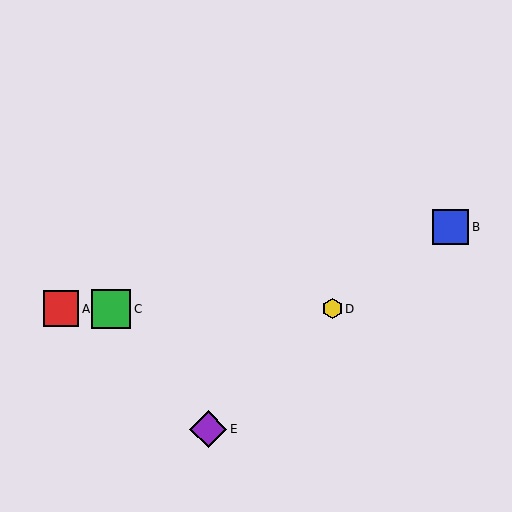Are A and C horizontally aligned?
Yes, both are at y≈309.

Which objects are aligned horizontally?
Objects A, C, D are aligned horizontally.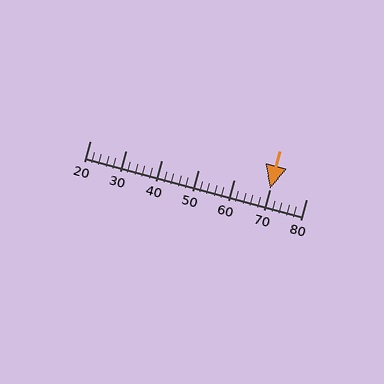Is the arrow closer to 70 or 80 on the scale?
The arrow is closer to 70.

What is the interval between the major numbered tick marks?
The major tick marks are spaced 10 units apart.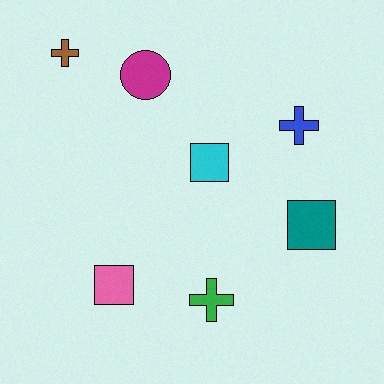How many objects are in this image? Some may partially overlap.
There are 7 objects.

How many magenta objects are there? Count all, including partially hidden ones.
There is 1 magenta object.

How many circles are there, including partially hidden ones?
There is 1 circle.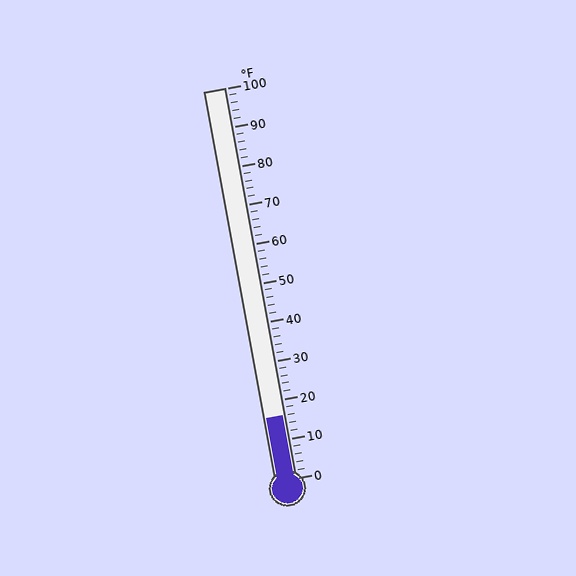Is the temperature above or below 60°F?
The temperature is below 60°F.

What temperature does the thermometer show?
The thermometer shows approximately 16°F.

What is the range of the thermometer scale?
The thermometer scale ranges from 0°F to 100°F.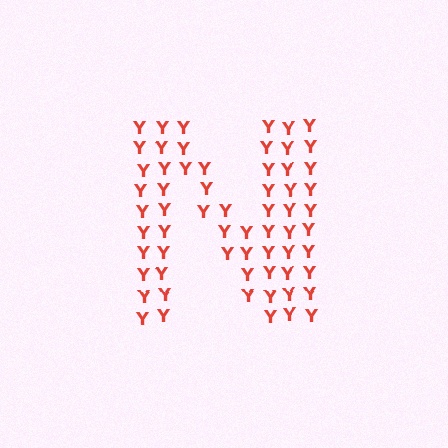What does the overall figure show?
The overall figure shows the letter N.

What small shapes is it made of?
It is made of small letter Y's.